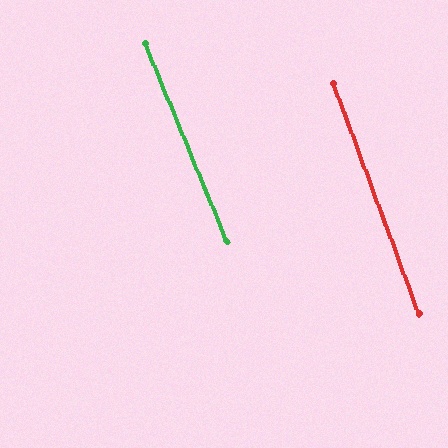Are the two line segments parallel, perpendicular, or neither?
Parallel — their directions differ by only 1.9°.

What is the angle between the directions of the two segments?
Approximately 2 degrees.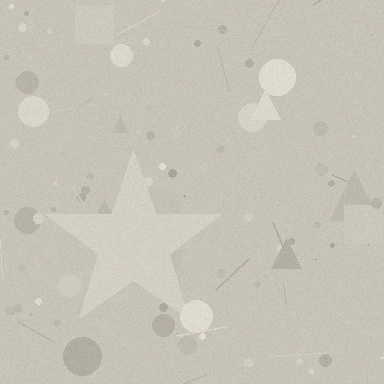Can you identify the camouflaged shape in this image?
The camouflaged shape is a star.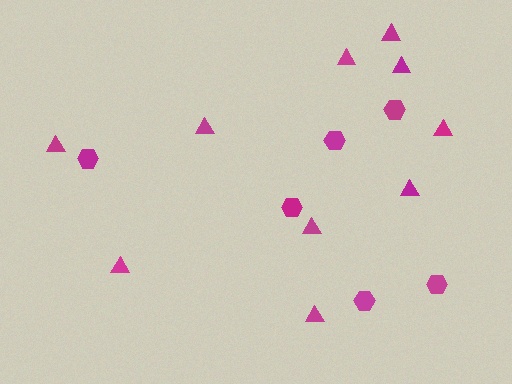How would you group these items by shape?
There are 2 groups: one group of hexagons (6) and one group of triangles (10).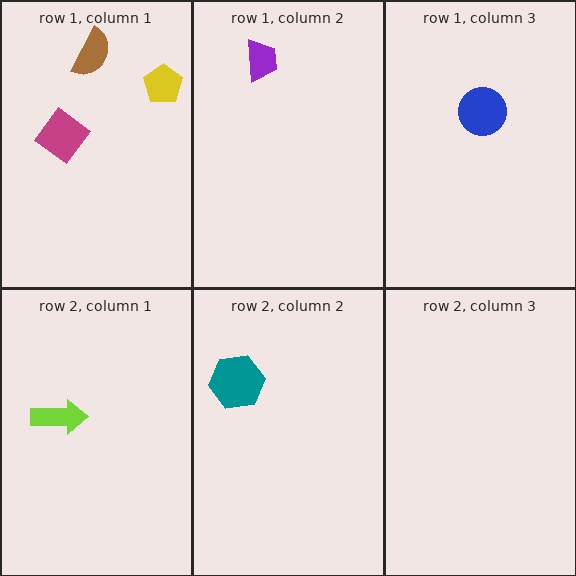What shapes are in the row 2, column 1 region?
The lime arrow.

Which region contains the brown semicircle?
The row 1, column 1 region.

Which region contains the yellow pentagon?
The row 1, column 1 region.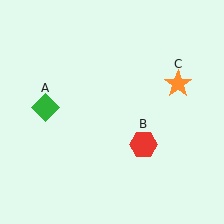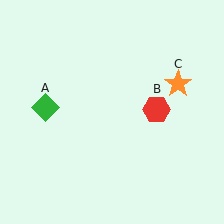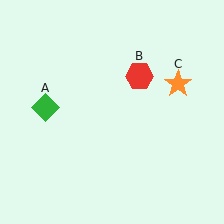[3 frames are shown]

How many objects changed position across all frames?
1 object changed position: red hexagon (object B).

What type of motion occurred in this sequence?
The red hexagon (object B) rotated counterclockwise around the center of the scene.